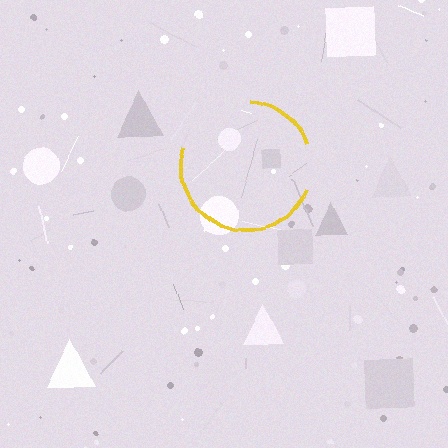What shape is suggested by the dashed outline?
The dashed outline suggests a circle.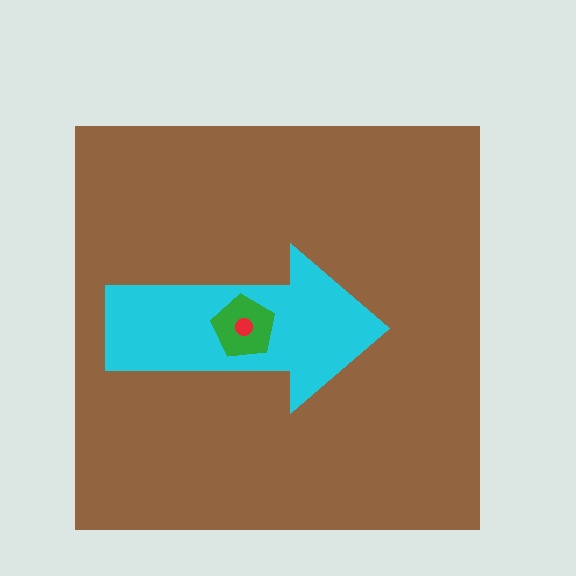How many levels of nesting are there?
4.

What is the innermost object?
The red circle.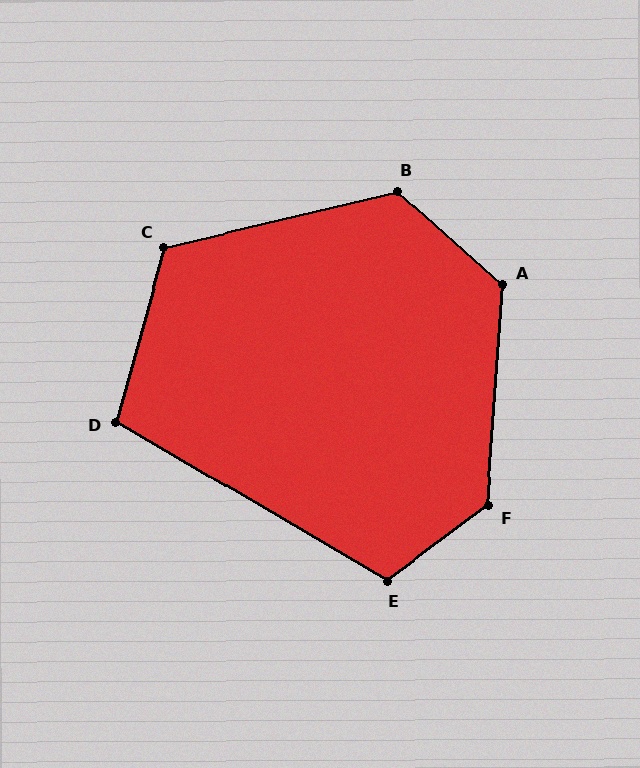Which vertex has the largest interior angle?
F, at approximately 130 degrees.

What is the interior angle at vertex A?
Approximately 128 degrees (obtuse).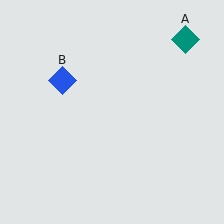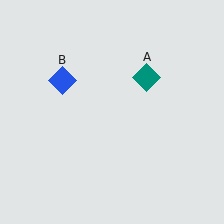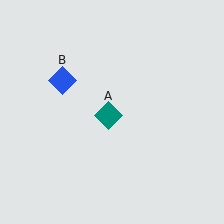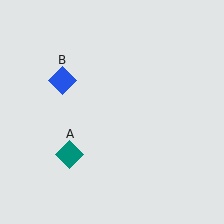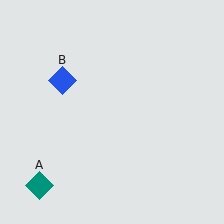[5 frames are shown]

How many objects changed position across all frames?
1 object changed position: teal diamond (object A).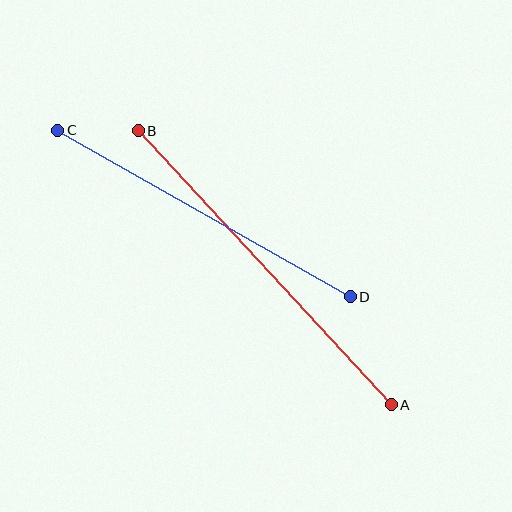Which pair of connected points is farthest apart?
Points A and B are farthest apart.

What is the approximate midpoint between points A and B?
The midpoint is at approximately (265, 268) pixels.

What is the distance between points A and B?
The distance is approximately 373 pixels.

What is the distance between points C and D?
The distance is approximately 337 pixels.